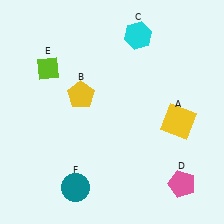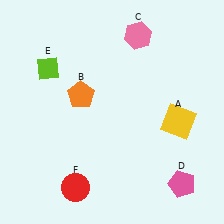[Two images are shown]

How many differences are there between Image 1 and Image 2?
There are 3 differences between the two images.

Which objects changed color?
B changed from yellow to orange. C changed from cyan to pink. F changed from teal to red.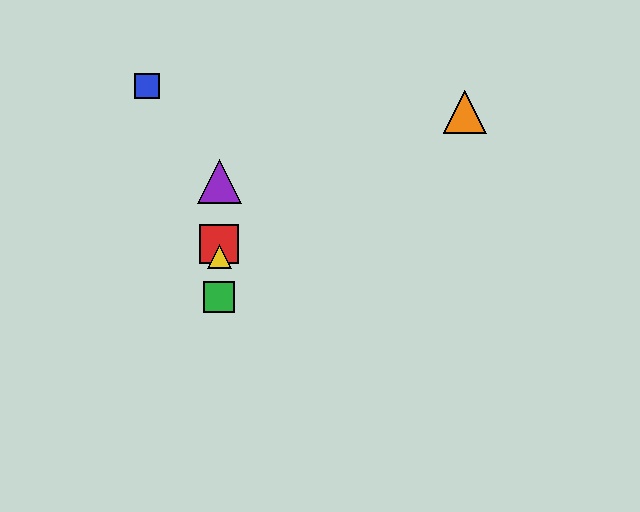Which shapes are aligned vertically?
The red square, the green square, the yellow triangle, the purple triangle are aligned vertically.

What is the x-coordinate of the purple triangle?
The purple triangle is at x≈219.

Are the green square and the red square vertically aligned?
Yes, both are at x≈219.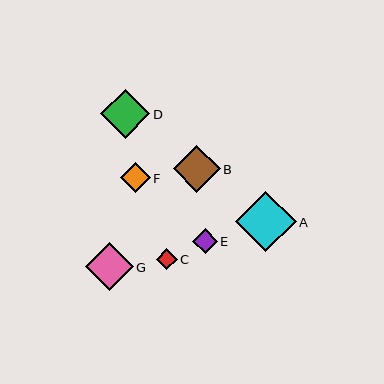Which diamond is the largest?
Diamond A is the largest with a size of approximately 60 pixels.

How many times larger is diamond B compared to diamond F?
Diamond B is approximately 1.6 times the size of diamond F.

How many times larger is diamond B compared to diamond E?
Diamond B is approximately 1.9 times the size of diamond E.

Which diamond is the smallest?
Diamond C is the smallest with a size of approximately 21 pixels.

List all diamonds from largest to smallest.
From largest to smallest: A, D, G, B, F, E, C.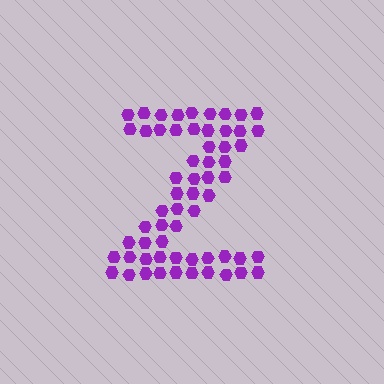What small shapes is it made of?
It is made of small hexagons.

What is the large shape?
The large shape is the letter Z.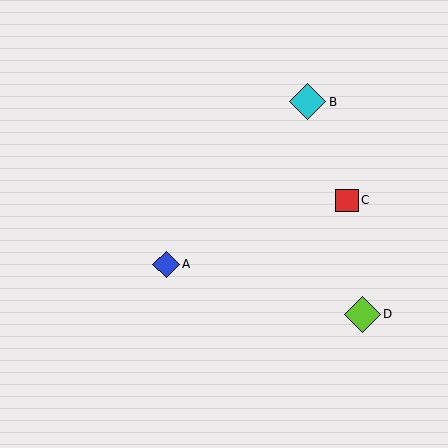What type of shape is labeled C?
Shape C is a red square.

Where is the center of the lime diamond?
The center of the lime diamond is at (362, 314).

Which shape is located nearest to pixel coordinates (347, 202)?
The red square (labeled C) at (347, 200) is nearest to that location.